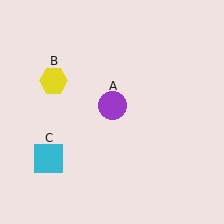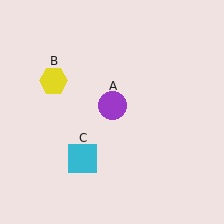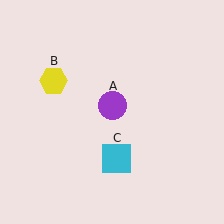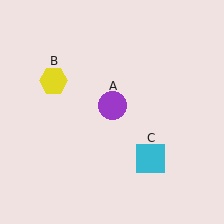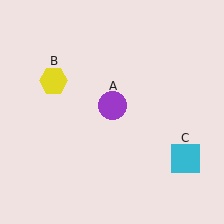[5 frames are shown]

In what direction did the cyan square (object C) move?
The cyan square (object C) moved right.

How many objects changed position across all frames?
1 object changed position: cyan square (object C).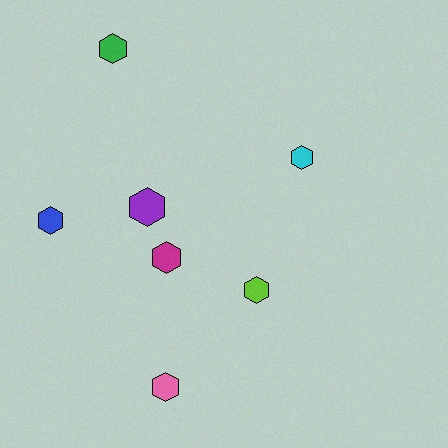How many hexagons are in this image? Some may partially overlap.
There are 7 hexagons.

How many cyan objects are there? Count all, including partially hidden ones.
There is 1 cyan object.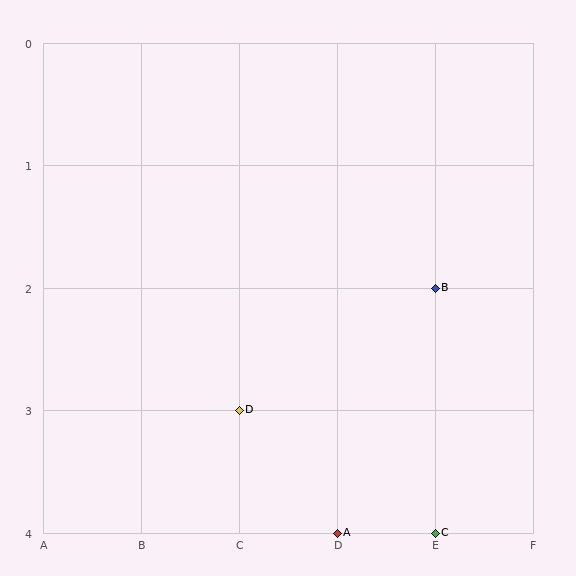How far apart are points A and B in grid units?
Points A and B are 1 column and 2 rows apart (about 2.2 grid units diagonally).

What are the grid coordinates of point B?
Point B is at grid coordinates (E, 2).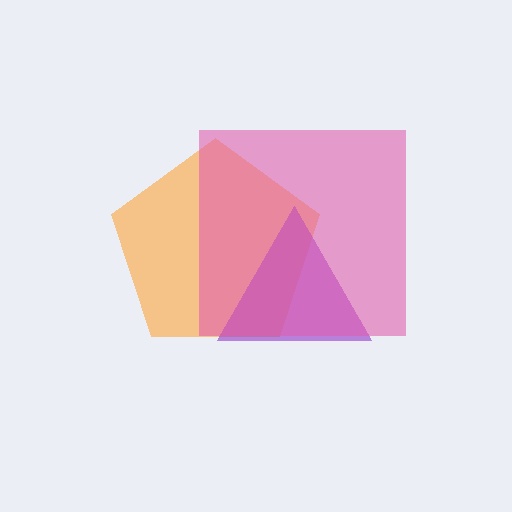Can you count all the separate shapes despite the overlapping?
Yes, there are 3 separate shapes.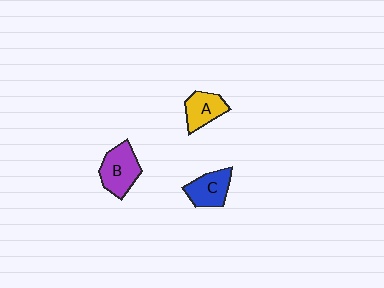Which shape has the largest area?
Shape B (purple).